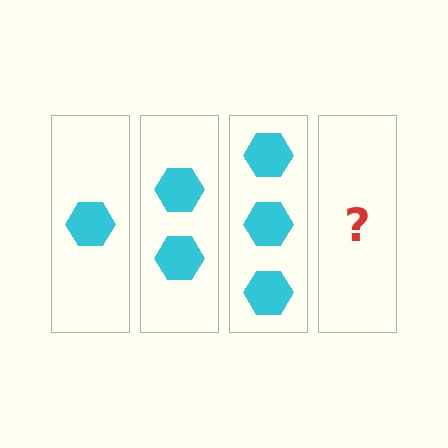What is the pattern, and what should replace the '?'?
The pattern is that each step adds one more hexagon. The '?' should be 4 hexagons.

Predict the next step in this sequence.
The next step is 4 hexagons.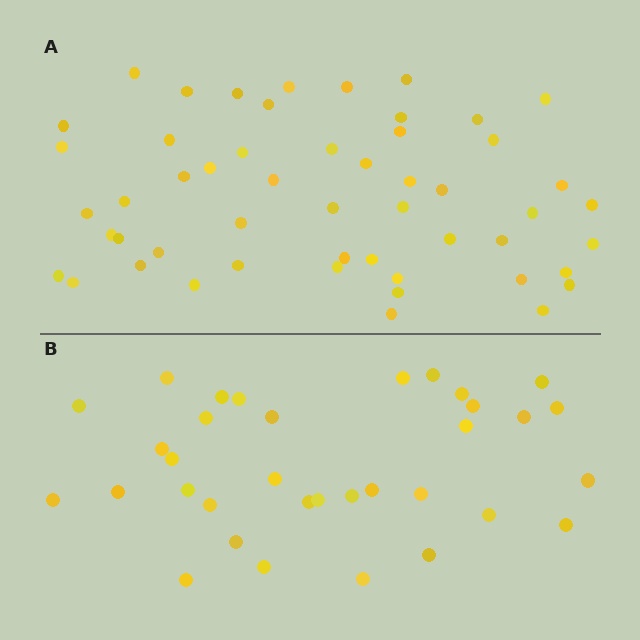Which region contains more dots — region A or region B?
Region A (the top region) has more dots.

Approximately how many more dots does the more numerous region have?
Region A has approximately 20 more dots than region B.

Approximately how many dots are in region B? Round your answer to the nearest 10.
About 30 dots. (The exact count is 34, which rounds to 30.)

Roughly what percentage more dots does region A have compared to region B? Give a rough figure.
About 55% more.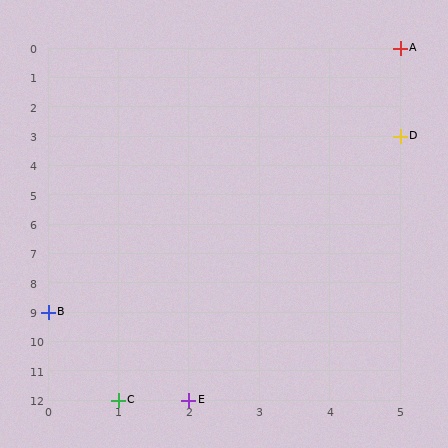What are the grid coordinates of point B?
Point B is at grid coordinates (0, 9).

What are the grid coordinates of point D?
Point D is at grid coordinates (5, 3).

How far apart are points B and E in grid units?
Points B and E are 2 columns and 3 rows apart (about 3.6 grid units diagonally).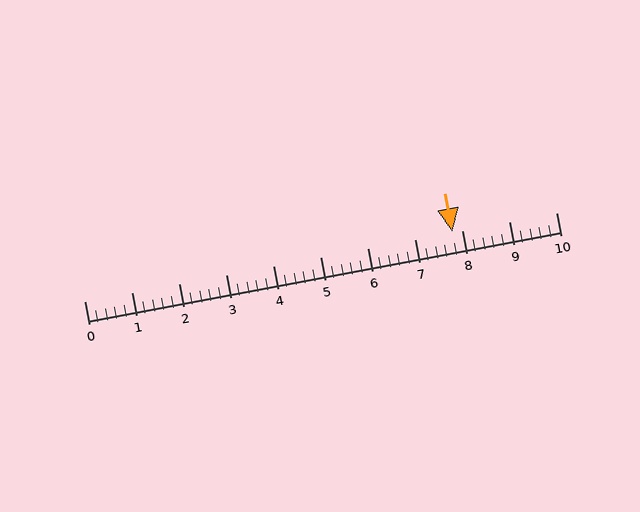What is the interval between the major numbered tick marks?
The major tick marks are spaced 1 units apart.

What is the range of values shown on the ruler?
The ruler shows values from 0 to 10.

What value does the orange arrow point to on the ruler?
The orange arrow points to approximately 7.8.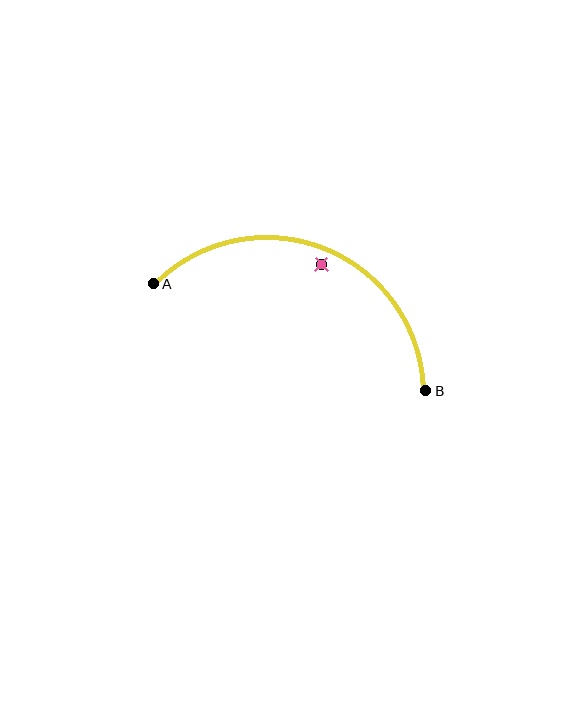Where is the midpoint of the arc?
The arc midpoint is the point on the curve farthest from the straight line joining A and B. It sits above that line.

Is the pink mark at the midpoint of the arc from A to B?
No — the pink mark does not lie on the arc at all. It sits slightly inside the curve.